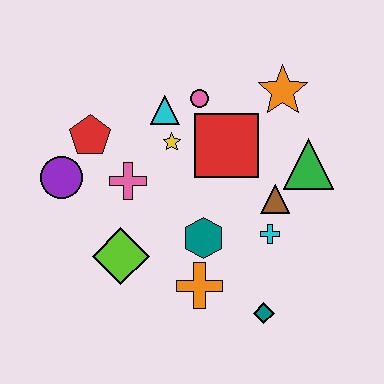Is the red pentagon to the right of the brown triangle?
No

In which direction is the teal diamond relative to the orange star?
The teal diamond is below the orange star.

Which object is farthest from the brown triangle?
The purple circle is farthest from the brown triangle.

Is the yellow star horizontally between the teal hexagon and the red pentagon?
Yes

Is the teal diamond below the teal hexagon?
Yes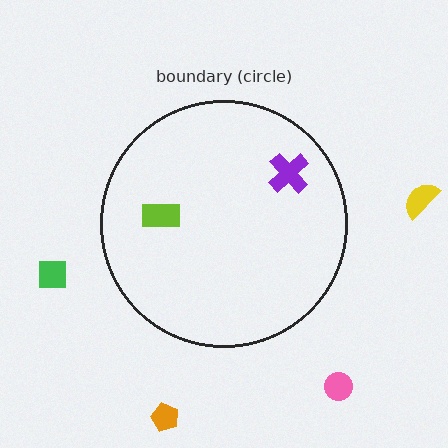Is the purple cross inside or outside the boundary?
Inside.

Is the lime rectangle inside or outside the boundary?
Inside.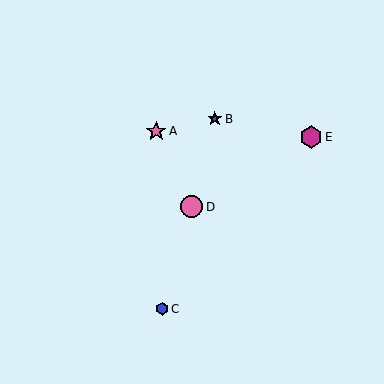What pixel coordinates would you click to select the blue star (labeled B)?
Click at (215, 119) to select the blue star B.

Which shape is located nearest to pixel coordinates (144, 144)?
The pink star (labeled A) at (156, 131) is nearest to that location.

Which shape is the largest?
The magenta hexagon (labeled E) is the largest.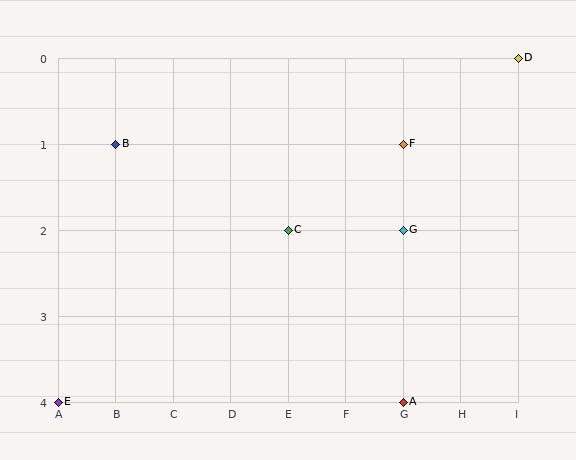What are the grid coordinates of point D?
Point D is at grid coordinates (I, 0).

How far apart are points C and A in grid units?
Points C and A are 2 columns and 2 rows apart (about 2.8 grid units diagonally).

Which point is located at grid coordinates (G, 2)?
Point G is at (G, 2).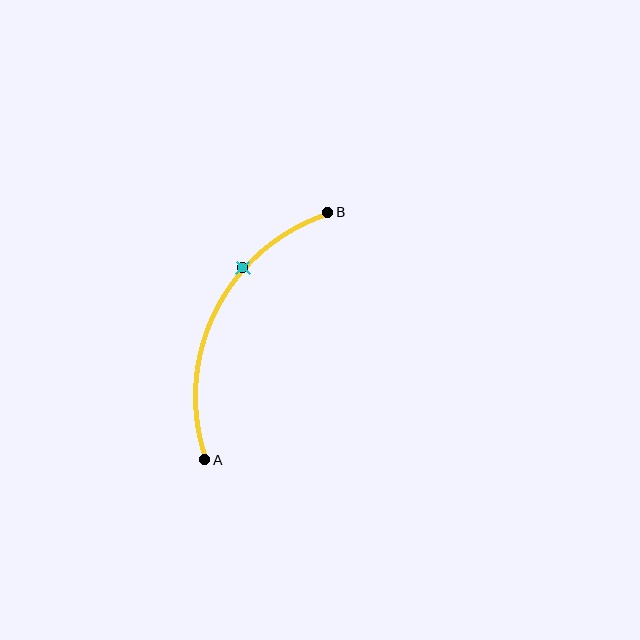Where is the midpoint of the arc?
The arc midpoint is the point on the curve farthest from the straight line joining A and B. It sits to the left of that line.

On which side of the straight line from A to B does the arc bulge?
The arc bulges to the left of the straight line connecting A and B.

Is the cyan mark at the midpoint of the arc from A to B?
No. The cyan mark lies on the arc but is closer to endpoint B. The arc midpoint would be at the point on the curve equidistant along the arc from both A and B.